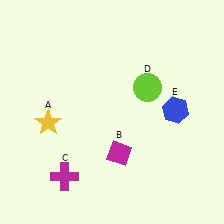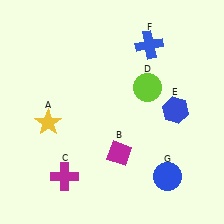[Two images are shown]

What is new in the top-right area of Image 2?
A blue cross (F) was added in the top-right area of Image 2.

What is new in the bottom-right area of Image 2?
A blue circle (G) was added in the bottom-right area of Image 2.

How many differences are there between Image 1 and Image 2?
There are 2 differences between the two images.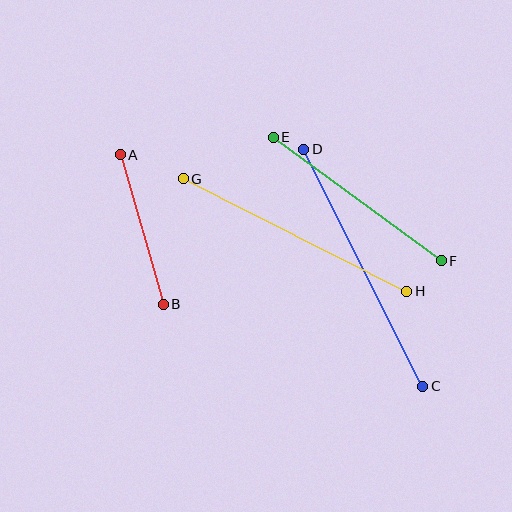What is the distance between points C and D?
The distance is approximately 265 pixels.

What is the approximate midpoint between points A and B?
The midpoint is at approximately (142, 230) pixels.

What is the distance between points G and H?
The distance is approximately 250 pixels.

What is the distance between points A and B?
The distance is approximately 155 pixels.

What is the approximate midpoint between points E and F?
The midpoint is at approximately (357, 199) pixels.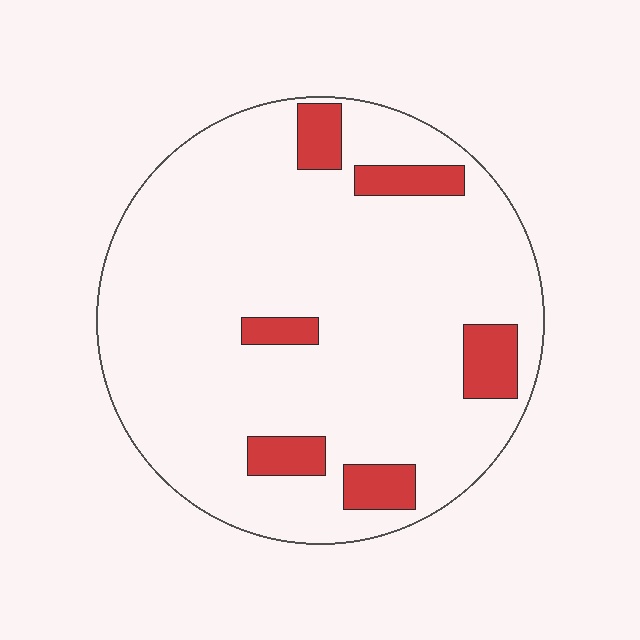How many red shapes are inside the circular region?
6.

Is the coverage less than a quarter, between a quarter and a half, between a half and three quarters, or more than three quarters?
Less than a quarter.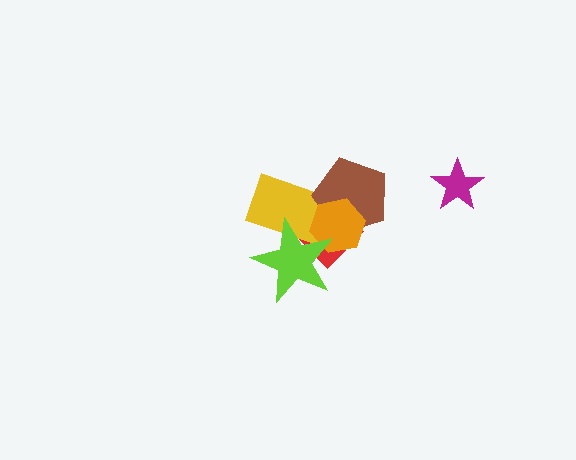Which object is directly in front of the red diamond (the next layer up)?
The yellow rectangle is directly in front of the red diamond.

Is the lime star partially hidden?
No, no other shape covers it.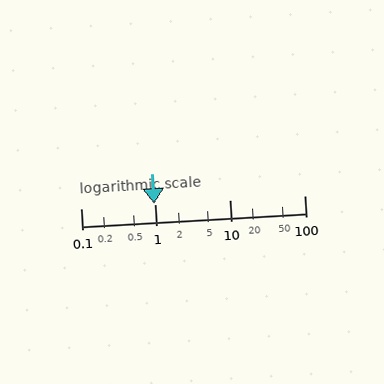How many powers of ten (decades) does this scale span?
The scale spans 3 decades, from 0.1 to 100.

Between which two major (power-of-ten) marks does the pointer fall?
The pointer is between 0.1 and 1.